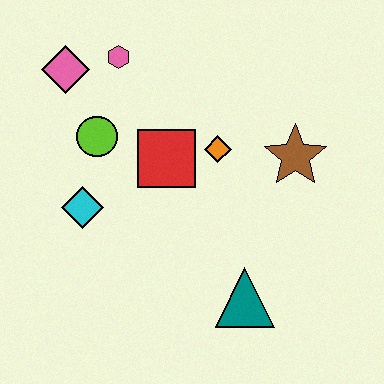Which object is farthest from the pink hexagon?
The teal triangle is farthest from the pink hexagon.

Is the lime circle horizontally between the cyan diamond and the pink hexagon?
Yes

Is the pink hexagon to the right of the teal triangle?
No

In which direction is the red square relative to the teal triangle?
The red square is above the teal triangle.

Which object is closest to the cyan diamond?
The lime circle is closest to the cyan diamond.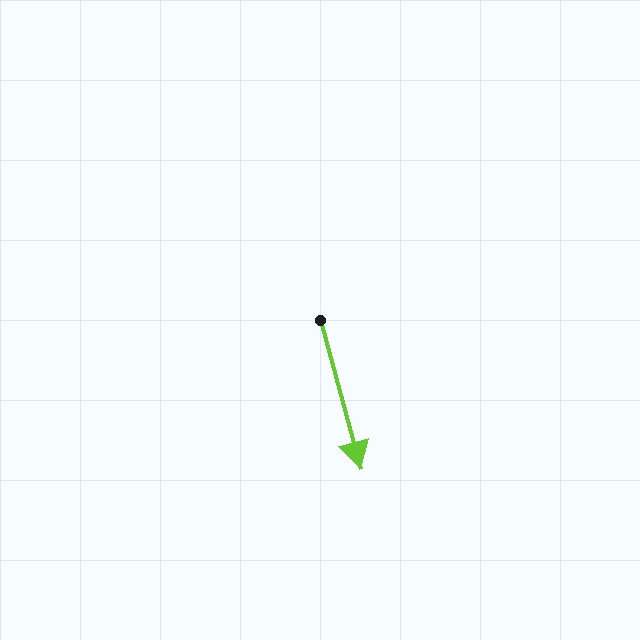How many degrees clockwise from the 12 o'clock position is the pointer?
Approximately 165 degrees.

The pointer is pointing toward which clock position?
Roughly 5 o'clock.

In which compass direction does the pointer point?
South.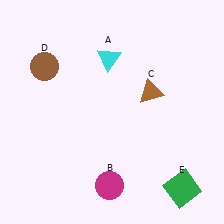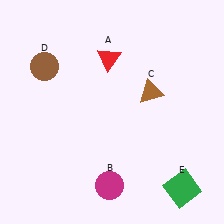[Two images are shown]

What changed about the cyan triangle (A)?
In Image 1, A is cyan. In Image 2, it changed to red.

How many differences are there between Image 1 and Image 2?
There is 1 difference between the two images.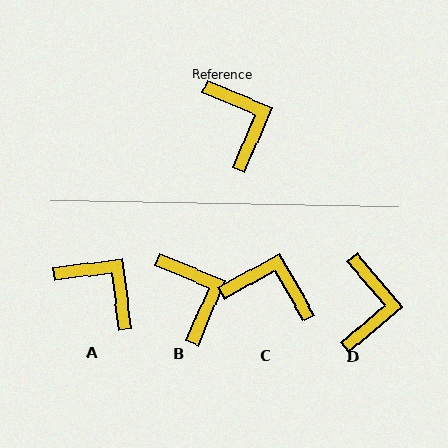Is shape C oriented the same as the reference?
No, it is off by about 52 degrees.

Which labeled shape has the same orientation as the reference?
B.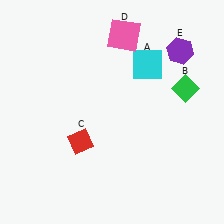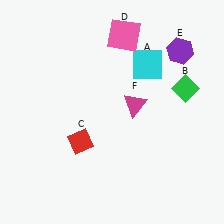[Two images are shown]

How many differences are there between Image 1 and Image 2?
There is 1 difference between the two images.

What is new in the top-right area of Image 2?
A magenta triangle (F) was added in the top-right area of Image 2.